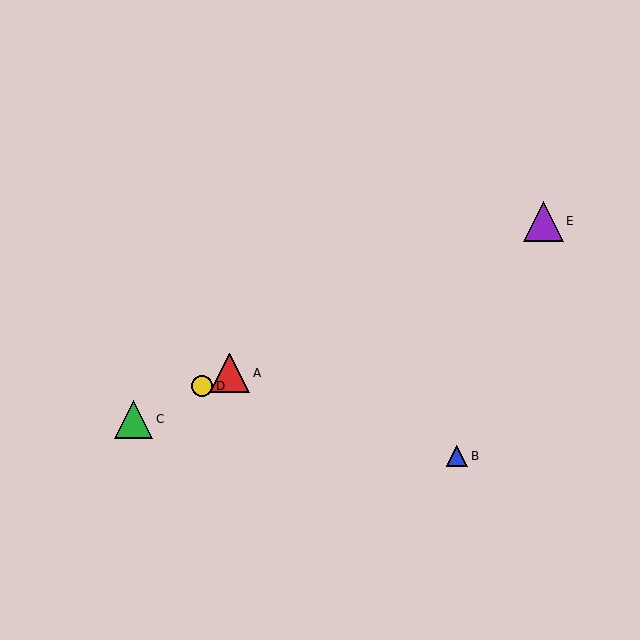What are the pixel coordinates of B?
Object B is at (457, 456).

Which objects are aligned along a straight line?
Objects A, C, D, E are aligned along a straight line.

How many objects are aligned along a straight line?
4 objects (A, C, D, E) are aligned along a straight line.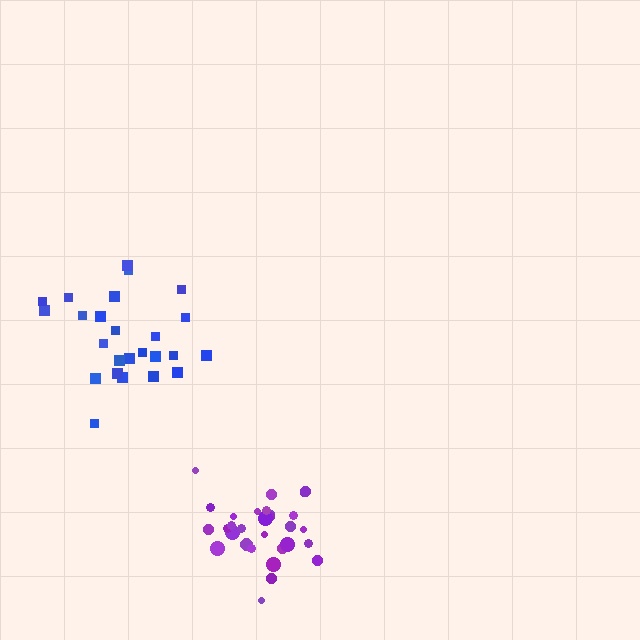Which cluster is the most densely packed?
Purple.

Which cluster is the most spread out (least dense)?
Blue.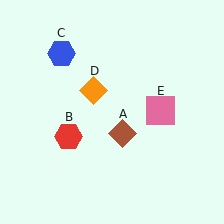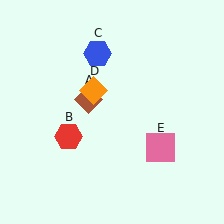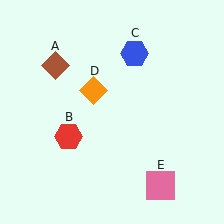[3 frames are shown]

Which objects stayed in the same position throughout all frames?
Red hexagon (object B) and orange diamond (object D) remained stationary.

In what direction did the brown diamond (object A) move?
The brown diamond (object A) moved up and to the left.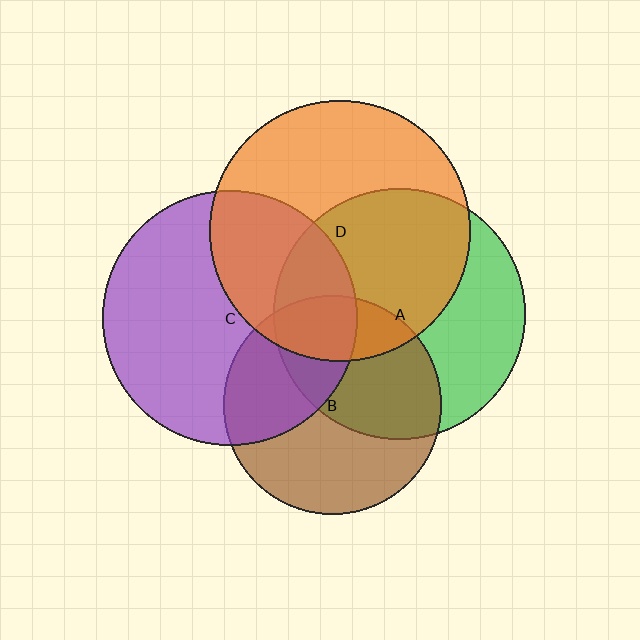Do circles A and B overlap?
Yes.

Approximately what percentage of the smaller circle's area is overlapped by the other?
Approximately 45%.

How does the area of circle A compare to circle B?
Approximately 1.3 times.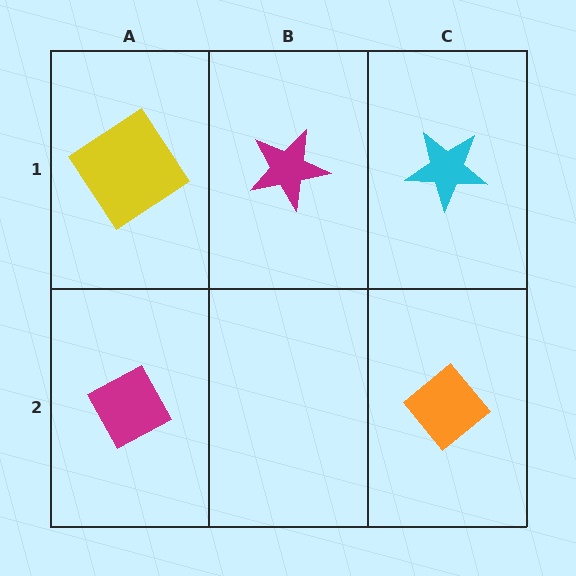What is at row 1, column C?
A cyan star.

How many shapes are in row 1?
3 shapes.